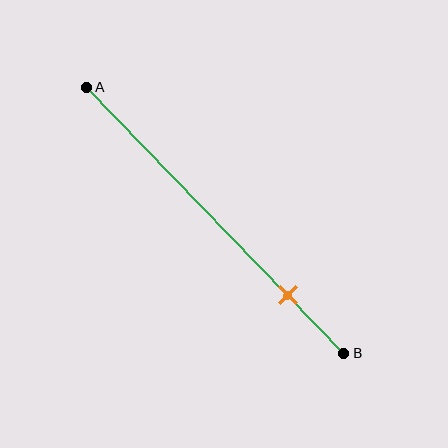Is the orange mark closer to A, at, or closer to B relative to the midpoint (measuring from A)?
The orange mark is closer to point B than the midpoint of segment AB.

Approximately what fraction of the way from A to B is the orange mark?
The orange mark is approximately 80% of the way from A to B.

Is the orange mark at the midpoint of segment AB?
No, the mark is at about 80% from A, not at the 50% midpoint.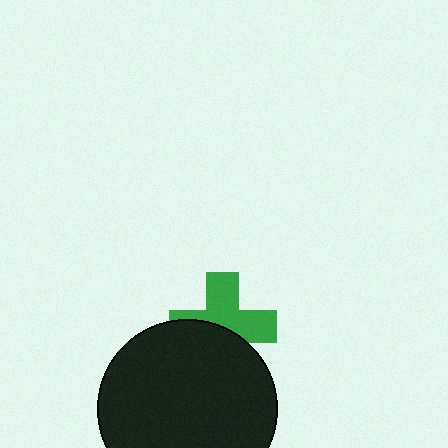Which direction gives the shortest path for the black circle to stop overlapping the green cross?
Moving down gives the shortest separation.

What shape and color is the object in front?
The object in front is a black circle.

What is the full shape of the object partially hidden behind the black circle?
The partially hidden object is a green cross.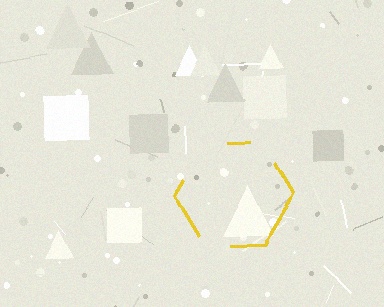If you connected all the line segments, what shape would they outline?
They would outline a hexagon.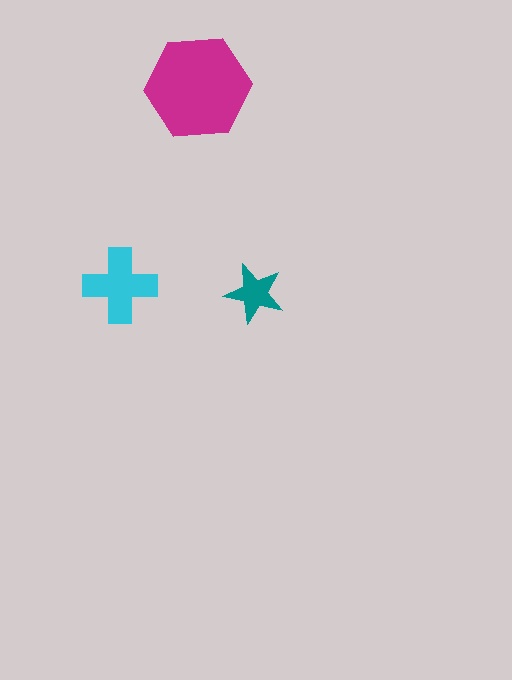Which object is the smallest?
The teal star.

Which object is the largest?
The magenta hexagon.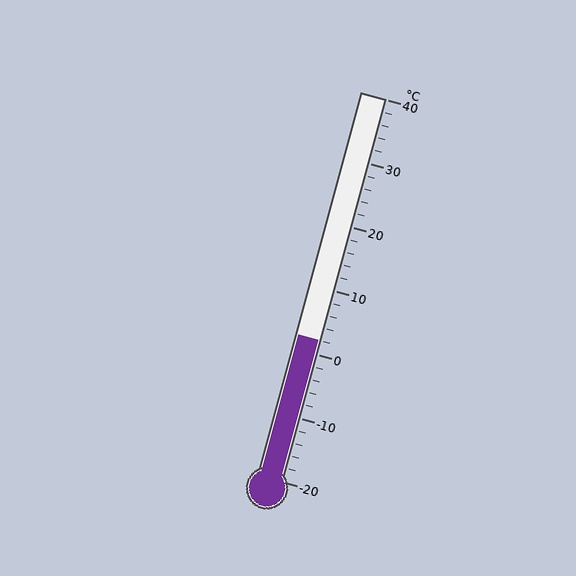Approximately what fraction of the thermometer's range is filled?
The thermometer is filled to approximately 35% of its range.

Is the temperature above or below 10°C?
The temperature is below 10°C.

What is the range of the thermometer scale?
The thermometer scale ranges from -20°C to 40°C.